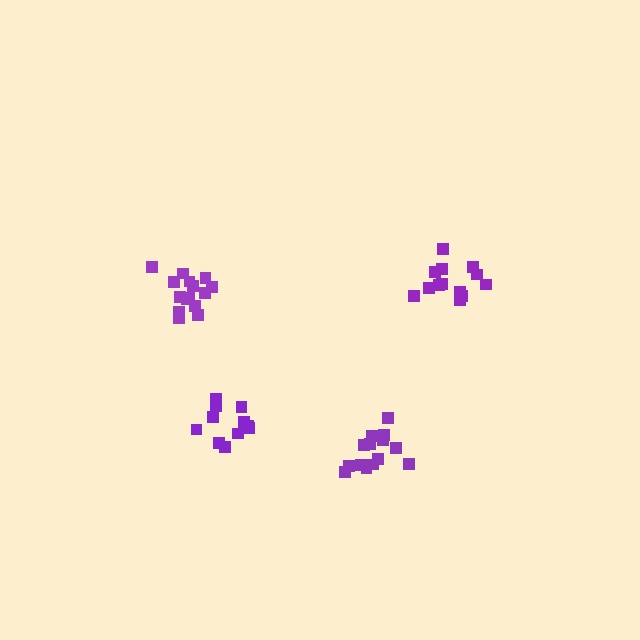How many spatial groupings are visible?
There are 4 spatial groupings.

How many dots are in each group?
Group 1: 11 dots, Group 2: 15 dots, Group 3: 13 dots, Group 4: 14 dots (53 total).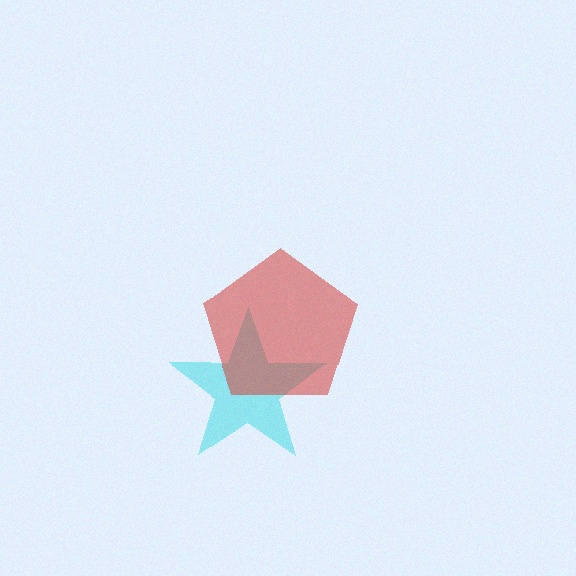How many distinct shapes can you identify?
There are 2 distinct shapes: a cyan star, a red pentagon.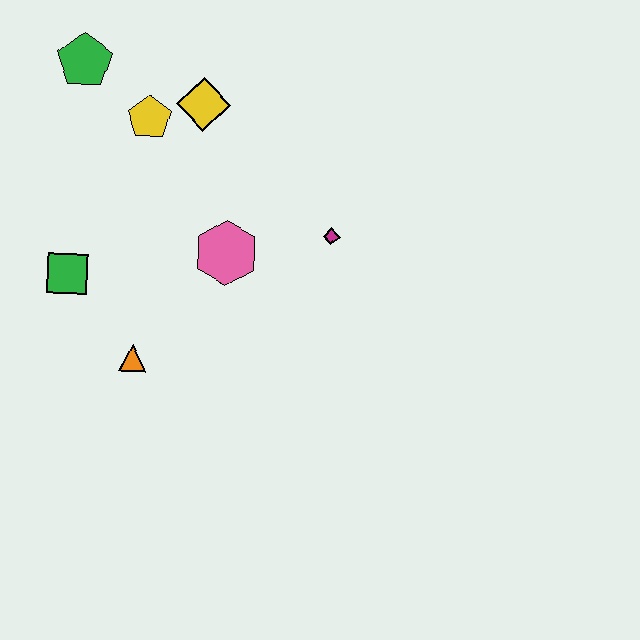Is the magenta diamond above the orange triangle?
Yes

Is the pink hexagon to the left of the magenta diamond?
Yes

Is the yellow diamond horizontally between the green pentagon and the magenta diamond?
Yes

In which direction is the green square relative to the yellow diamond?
The green square is below the yellow diamond.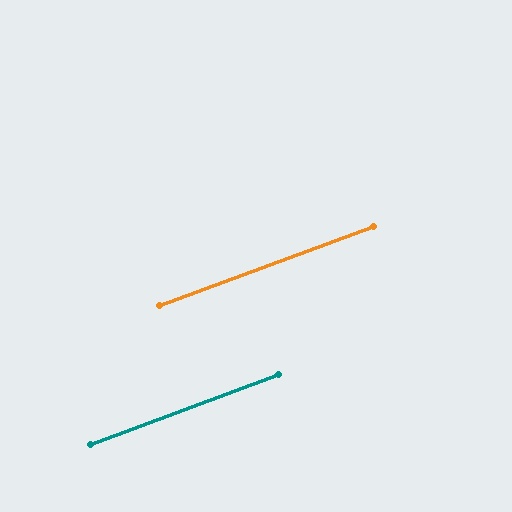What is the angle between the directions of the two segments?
Approximately 0 degrees.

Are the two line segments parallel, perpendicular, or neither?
Parallel — their directions differ by only 0.1°.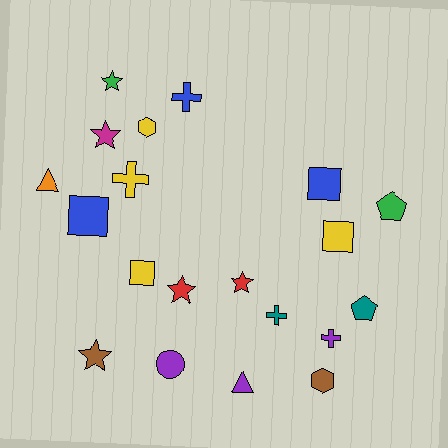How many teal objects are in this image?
There are 2 teal objects.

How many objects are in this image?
There are 20 objects.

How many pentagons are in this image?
There are 2 pentagons.